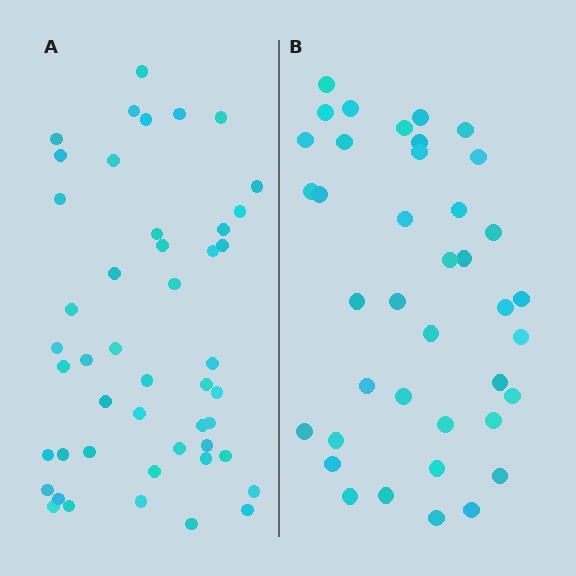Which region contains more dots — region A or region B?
Region A (the left region) has more dots.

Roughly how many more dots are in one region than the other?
Region A has roughly 8 or so more dots than region B.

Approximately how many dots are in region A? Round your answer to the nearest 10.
About 50 dots. (The exact count is 47, which rounds to 50.)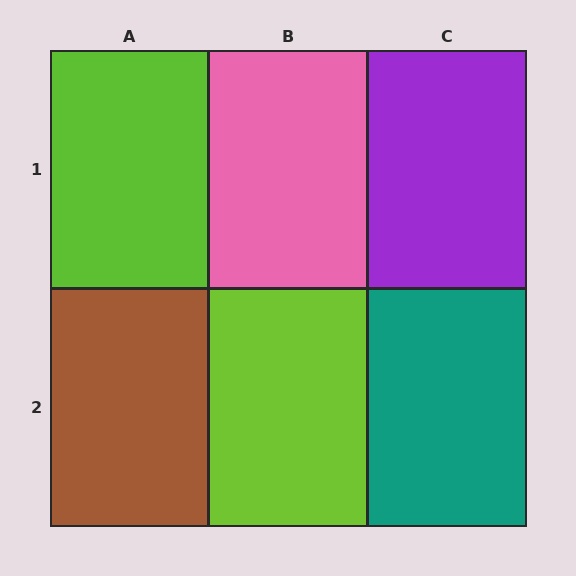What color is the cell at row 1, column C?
Purple.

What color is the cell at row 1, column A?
Lime.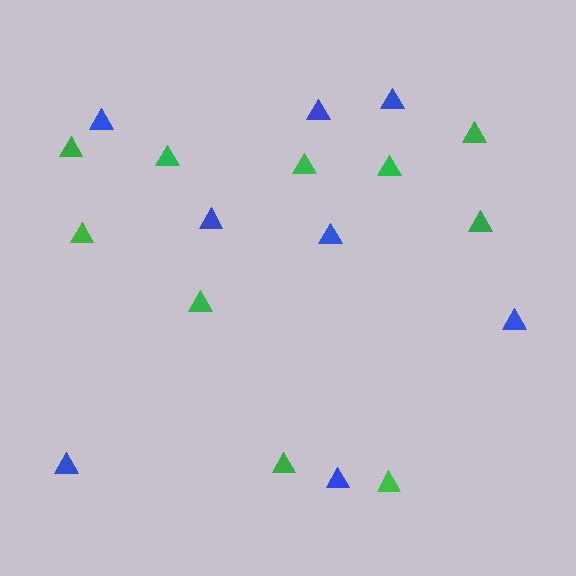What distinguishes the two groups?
There are 2 groups: one group of blue triangles (8) and one group of green triangles (10).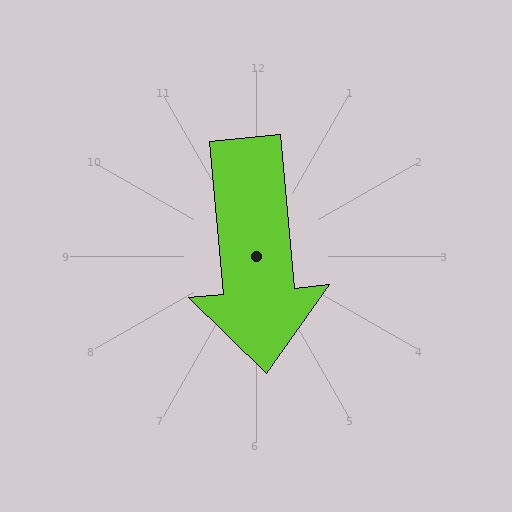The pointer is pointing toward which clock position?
Roughly 6 o'clock.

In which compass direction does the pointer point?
South.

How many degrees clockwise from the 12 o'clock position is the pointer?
Approximately 175 degrees.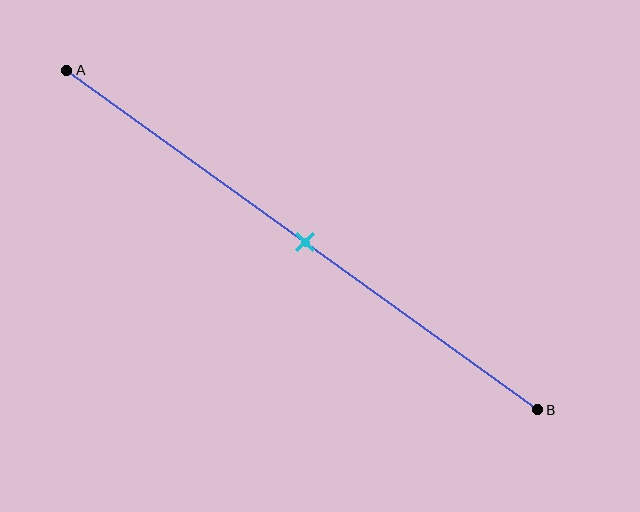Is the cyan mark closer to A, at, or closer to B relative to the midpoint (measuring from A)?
The cyan mark is approximately at the midpoint of segment AB.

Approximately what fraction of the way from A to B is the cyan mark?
The cyan mark is approximately 50% of the way from A to B.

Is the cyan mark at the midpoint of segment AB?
Yes, the mark is approximately at the midpoint.